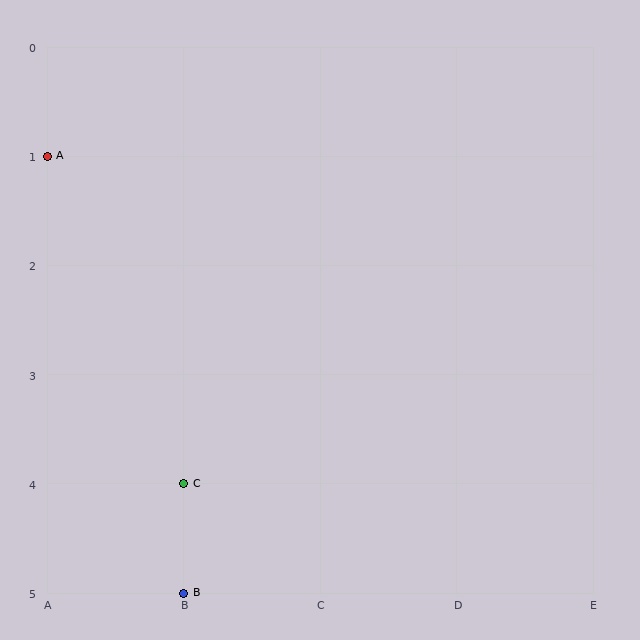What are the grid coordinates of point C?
Point C is at grid coordinates (B, 4).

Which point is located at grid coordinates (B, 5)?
Point B is at (B, 5).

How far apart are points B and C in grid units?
Points B and C are 1 row apart.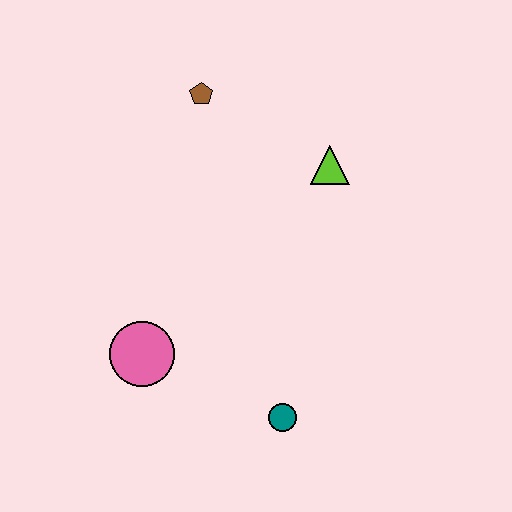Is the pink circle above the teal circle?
Yes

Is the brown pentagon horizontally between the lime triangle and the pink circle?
Yes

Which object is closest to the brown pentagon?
The lime triangle is closest to the brown pentagon.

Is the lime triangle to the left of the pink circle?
No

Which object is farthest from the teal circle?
The brown pentagon is farthest from the teal circle.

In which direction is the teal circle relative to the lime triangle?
The teal circle is below the lime triangle.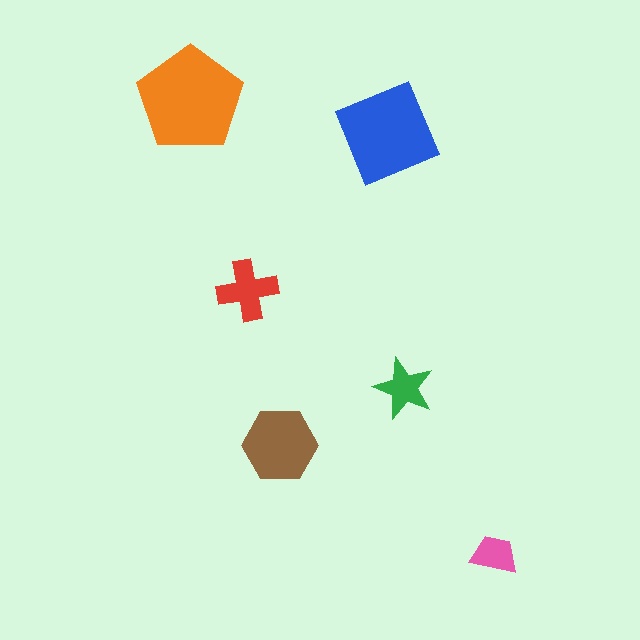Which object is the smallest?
The pink trapezoid.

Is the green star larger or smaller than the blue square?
Smaller.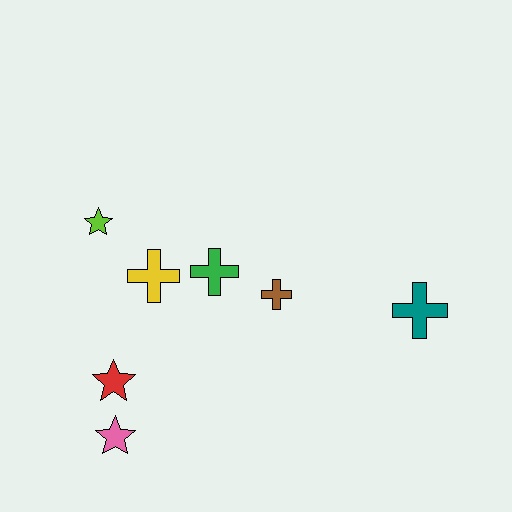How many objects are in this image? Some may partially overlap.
There are 7 objects.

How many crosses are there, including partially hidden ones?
There are 4 crosses.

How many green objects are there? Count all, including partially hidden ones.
There is 1 green object.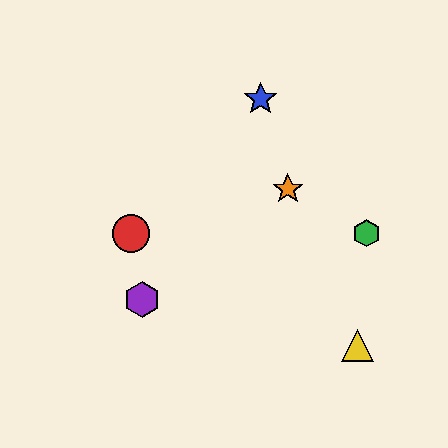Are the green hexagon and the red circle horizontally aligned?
Yes, both are at y≈233.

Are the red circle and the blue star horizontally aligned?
No, the red circle is at y≈233 and the blue star is at y≈99.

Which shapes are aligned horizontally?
The red circle, the green hexagon are aligned horizontally.